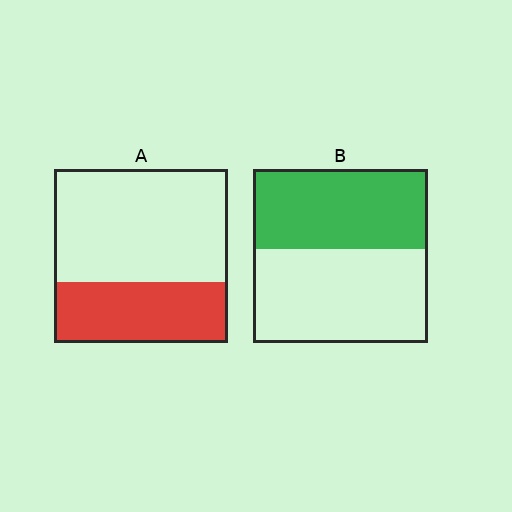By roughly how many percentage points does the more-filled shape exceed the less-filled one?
By roughly 10 percentage points (B over A).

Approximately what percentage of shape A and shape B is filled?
A is approximately 35% and B is approximately 45%.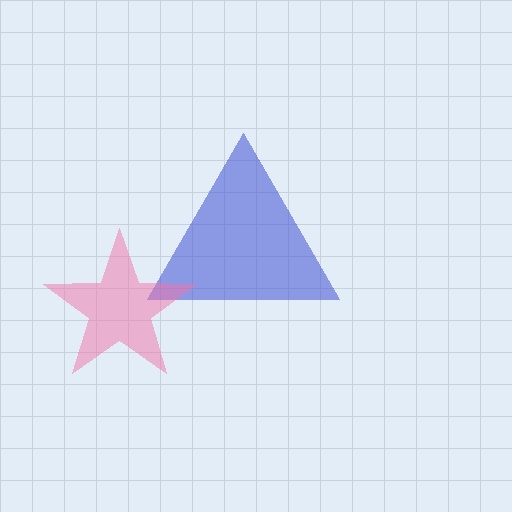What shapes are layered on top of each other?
The layered shapes are: a blue triangle, a pink star.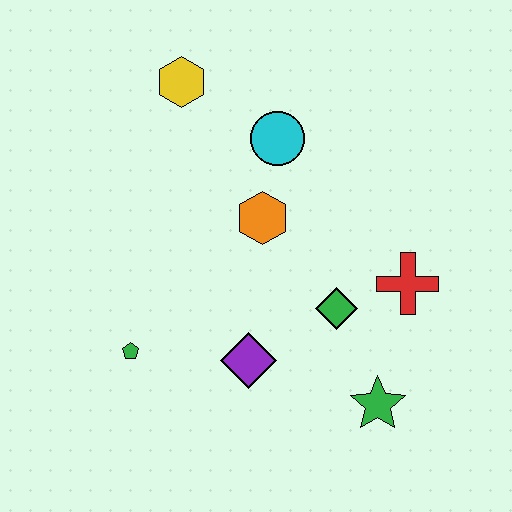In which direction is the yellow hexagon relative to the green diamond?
The yellow hexagon is above the green diamond.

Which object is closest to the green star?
The green diamond is closest to the green star.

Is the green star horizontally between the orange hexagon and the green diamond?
No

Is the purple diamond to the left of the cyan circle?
Yes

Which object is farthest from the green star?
The yellow hexagon is farthest from the green star.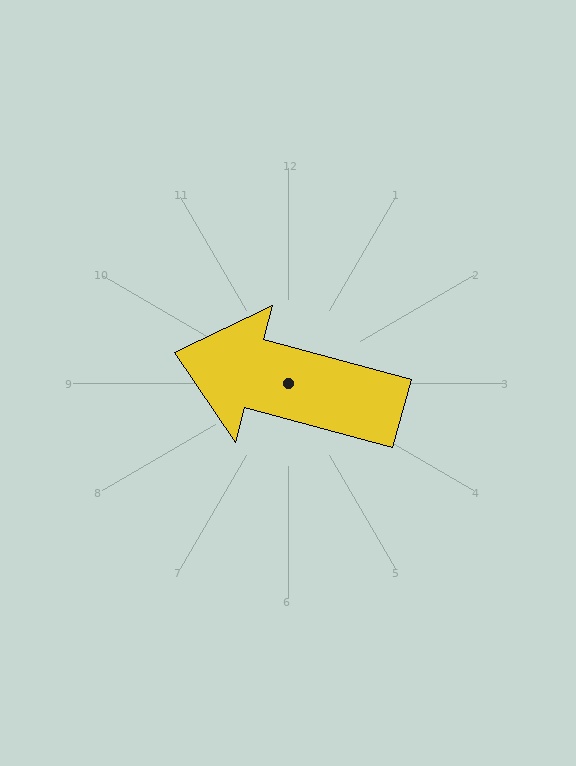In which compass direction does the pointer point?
West.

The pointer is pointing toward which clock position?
Roughly 10 o'clock.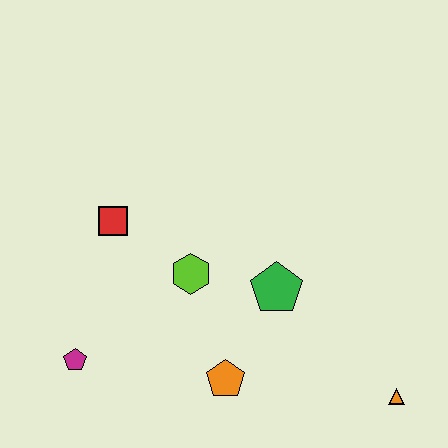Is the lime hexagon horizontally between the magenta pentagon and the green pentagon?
Yes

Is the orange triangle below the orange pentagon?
Yes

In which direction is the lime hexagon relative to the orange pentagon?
The lime hexagon is above the orange pentagon.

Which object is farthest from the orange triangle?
The red square is farthest from the orange triangle.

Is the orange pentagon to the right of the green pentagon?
No